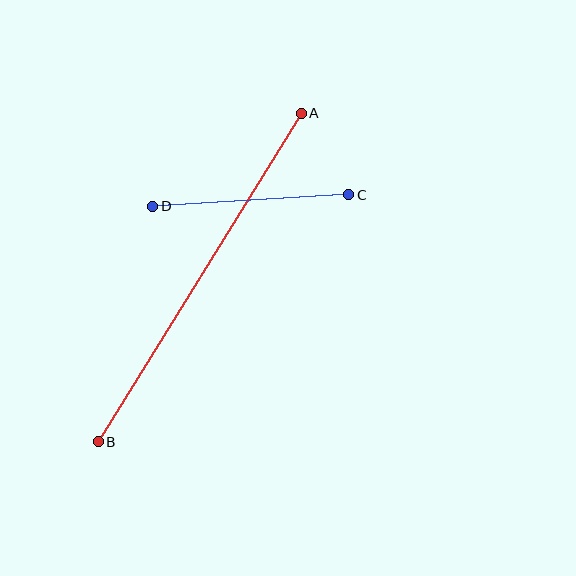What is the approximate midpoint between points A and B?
The midpoint is at approximately (200, 278) pixels.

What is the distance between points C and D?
The distance is approximately 197 pixels.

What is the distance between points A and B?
The distance is approximately 386 pixels.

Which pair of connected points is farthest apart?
Points A and B are farthest apart.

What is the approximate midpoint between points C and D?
The midpoint is at approximately (251, 201) pixels.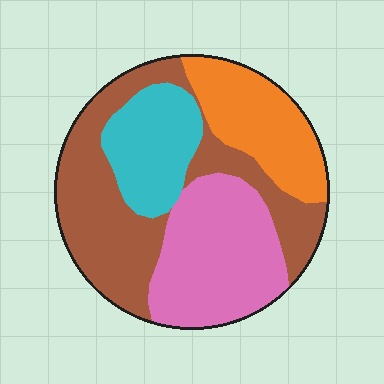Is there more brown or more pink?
Brown.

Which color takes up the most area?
Brown, at roughly 35%.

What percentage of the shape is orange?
Orange takes up about one fifth (1/5) of the shape.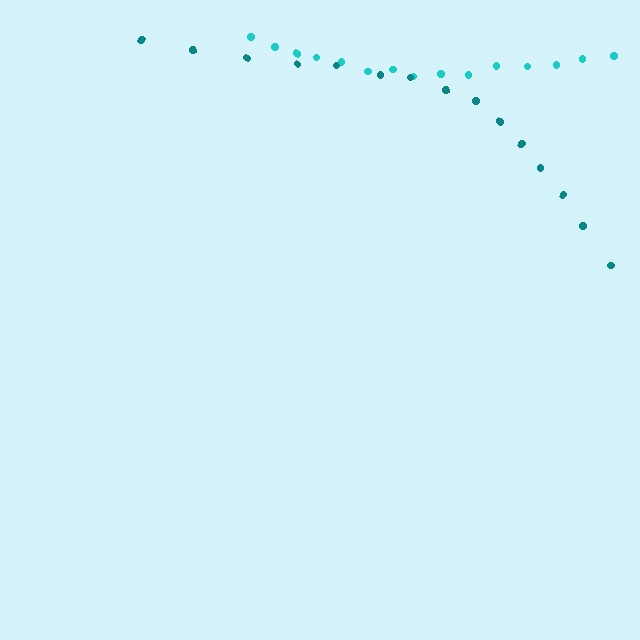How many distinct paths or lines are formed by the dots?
There are 2 distinct paths.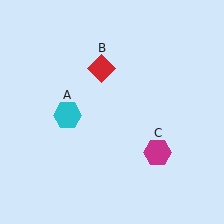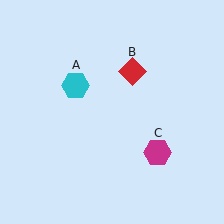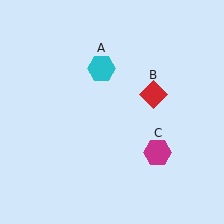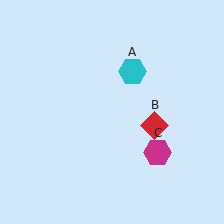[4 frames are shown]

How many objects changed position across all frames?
2 objects changed position: cyan hexagon (object A), red diamond (object B).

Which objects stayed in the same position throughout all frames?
Magenta hexagon (object C) remained stationary.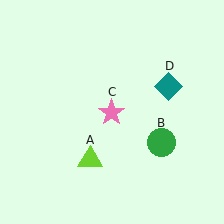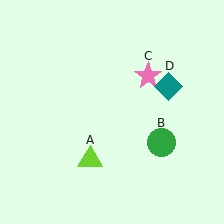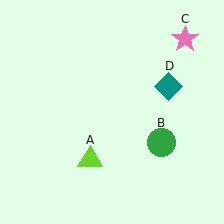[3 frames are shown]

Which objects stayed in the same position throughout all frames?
Lime triangle (object A) and green circle (object B) and teal diamond (object D) remained stationary.